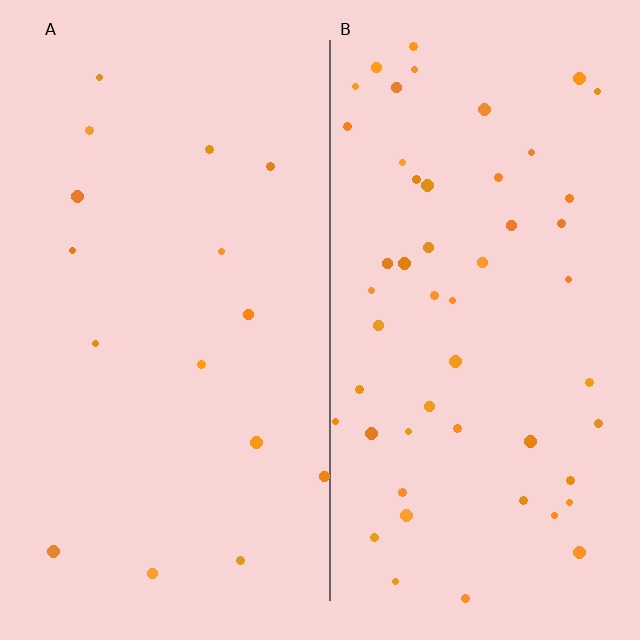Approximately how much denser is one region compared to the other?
Approximately 3.3× — region B over region A.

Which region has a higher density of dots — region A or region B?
B (the right).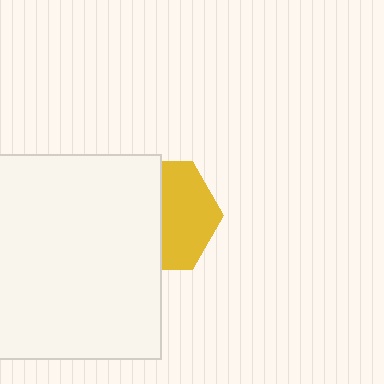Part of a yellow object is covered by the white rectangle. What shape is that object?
It is a hexagon.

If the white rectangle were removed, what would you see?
You would see the complete yellow hexagon.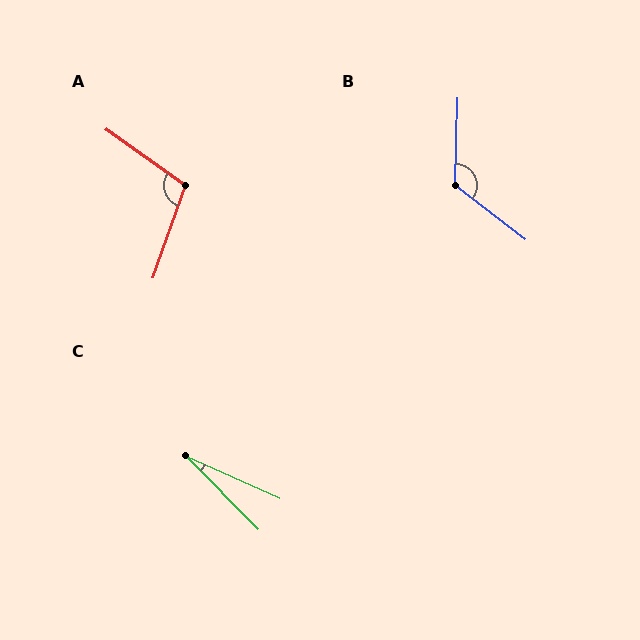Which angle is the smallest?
C, at approximately 21 degrees.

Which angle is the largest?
B, at approximately 126 degrees.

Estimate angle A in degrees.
Approximately 106 degrees.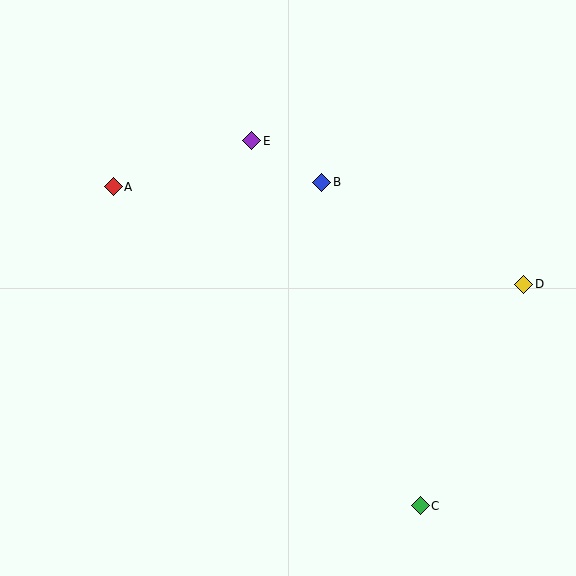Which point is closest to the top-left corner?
Point A is closest to the top-left corner.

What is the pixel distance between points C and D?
The distance between C and D is 244 pixels.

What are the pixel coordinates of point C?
Point C is at (420, 506).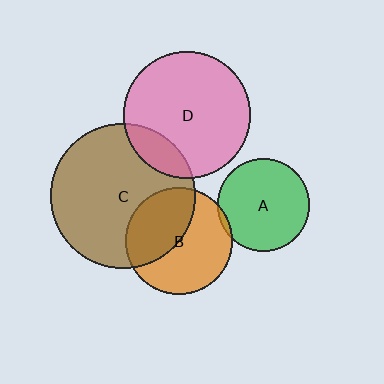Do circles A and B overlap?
Yes.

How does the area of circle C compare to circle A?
Approximately 2.5 times.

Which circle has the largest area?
Circle C (brown).